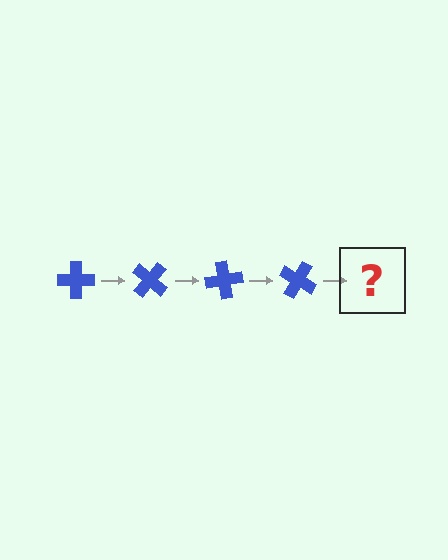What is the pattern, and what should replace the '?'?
The pattern is that the cross rotates 40 degrees each step. The '?' should be a blue cross rotated 160 degrees.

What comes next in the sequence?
The next element should be a blue cross rotated 160 degrees.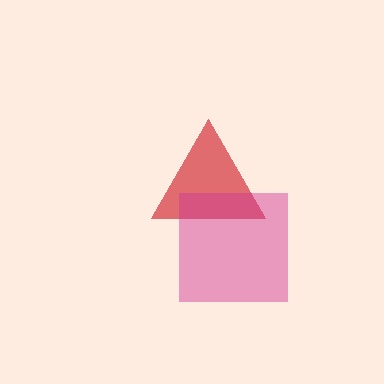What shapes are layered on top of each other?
The layered shapes are: a red triangle, a magenta square.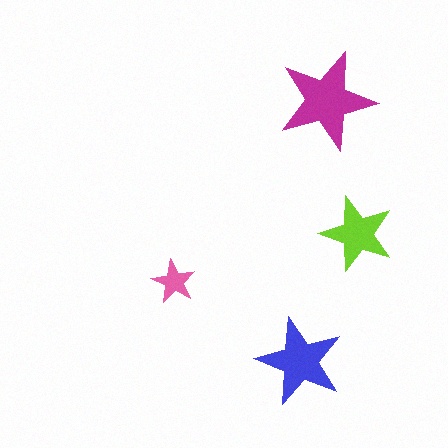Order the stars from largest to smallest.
the magenta one, the blue one, the lime one, the pink one.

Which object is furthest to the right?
The lime star is rightmost.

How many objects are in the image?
There are 4 objects in the image.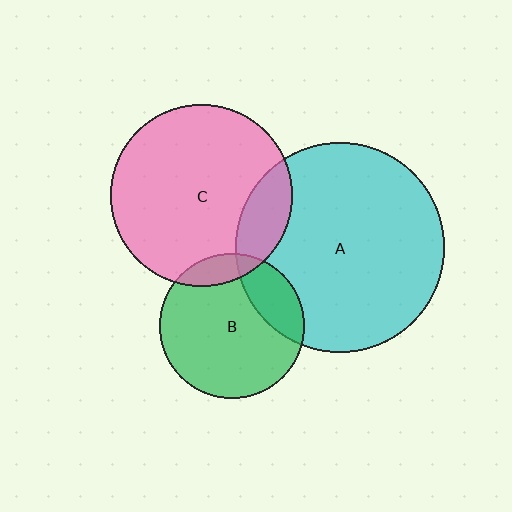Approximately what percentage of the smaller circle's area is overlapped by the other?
Approximately 15%.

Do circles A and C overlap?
Yes.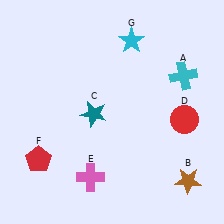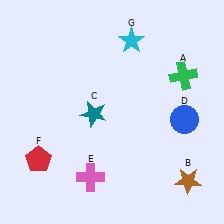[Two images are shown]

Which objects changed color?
A changed from cyan to green. D changed from red to blue.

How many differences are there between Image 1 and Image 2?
There are 2 differences between the two images.